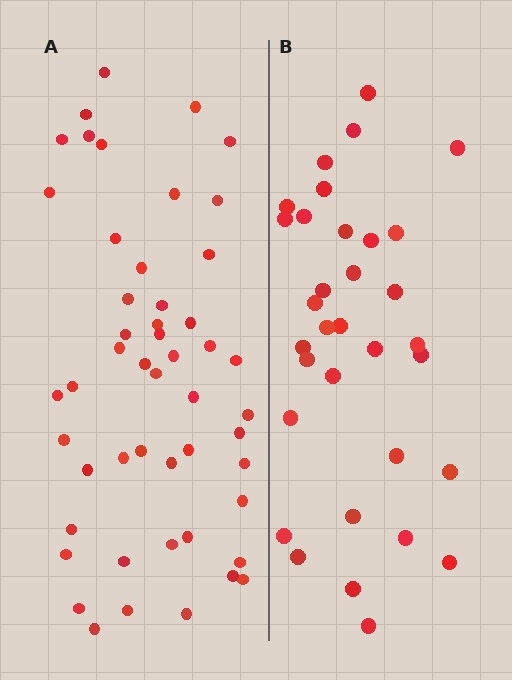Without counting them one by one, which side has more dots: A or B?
Region A (the left region) has more dots.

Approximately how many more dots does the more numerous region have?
Region A has approximately 15 more dots than region B.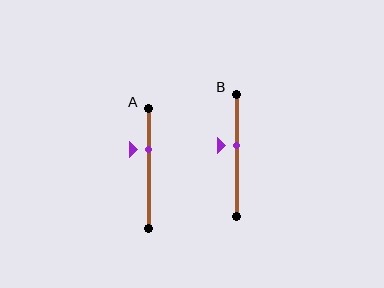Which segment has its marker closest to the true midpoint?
Segment B has its marker closest to the true midpoint.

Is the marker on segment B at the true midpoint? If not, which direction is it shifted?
No, the marker on segment B is shifted upward by about 8% of the segment length.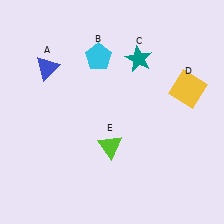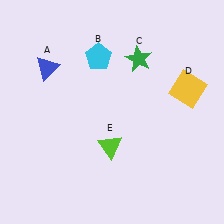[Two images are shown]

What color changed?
The star (C) changed from teal in Image 1 to green in Image 2.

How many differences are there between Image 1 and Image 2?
There is 1 difference between the two images.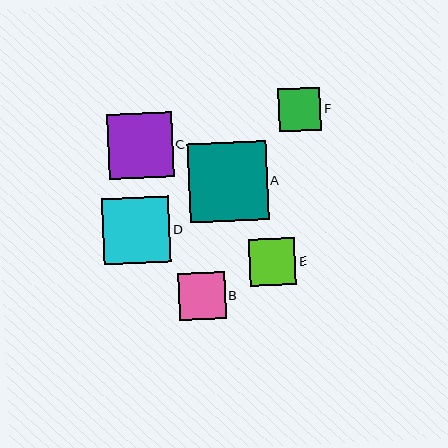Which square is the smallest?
Square F is the smallest with a size of approximately 42 pixels.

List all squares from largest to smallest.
From largest to smallest: A, D, C, B, E, F.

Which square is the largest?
Square A is the largest with a size of approximately 79 pixels.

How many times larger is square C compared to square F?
Square C is approximately 1.5 times the size of square F.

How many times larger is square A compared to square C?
Square A is approximately 1.2 times the size of square C.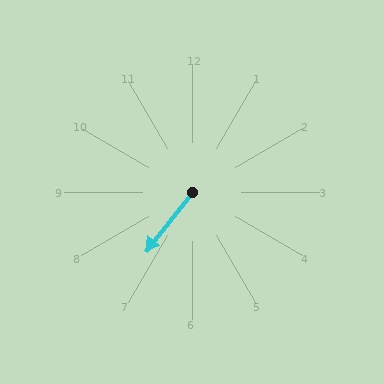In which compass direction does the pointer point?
Southwest.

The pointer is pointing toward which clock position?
Roughly 7 o'clock.